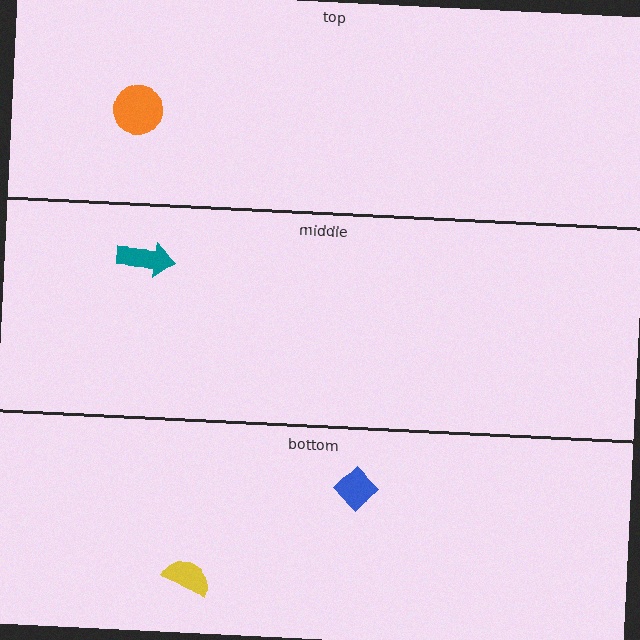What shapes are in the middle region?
The teal arrow.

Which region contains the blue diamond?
The bottom region.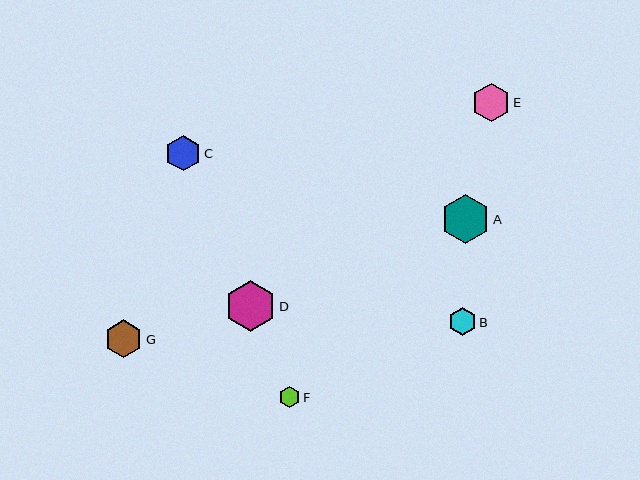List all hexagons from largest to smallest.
From largest to smallest: D, A, E, G, C, B, F.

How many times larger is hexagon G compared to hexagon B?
Hexagon G is approximately 1.4 times the size of hexagon B.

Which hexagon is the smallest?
Hexagon F is the smallest with a size of approximately 21 pixels.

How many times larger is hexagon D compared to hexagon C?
Hexagon D is approximately 1.4 times the size of hexagon C.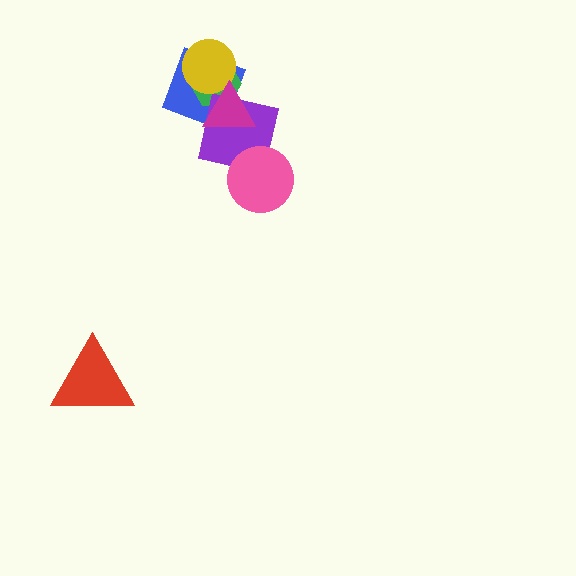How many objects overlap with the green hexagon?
4 objects overlap with the green hexagon.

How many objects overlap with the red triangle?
0 objects overlap with the red triangle.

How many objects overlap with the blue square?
4 objects overlap with the blue square.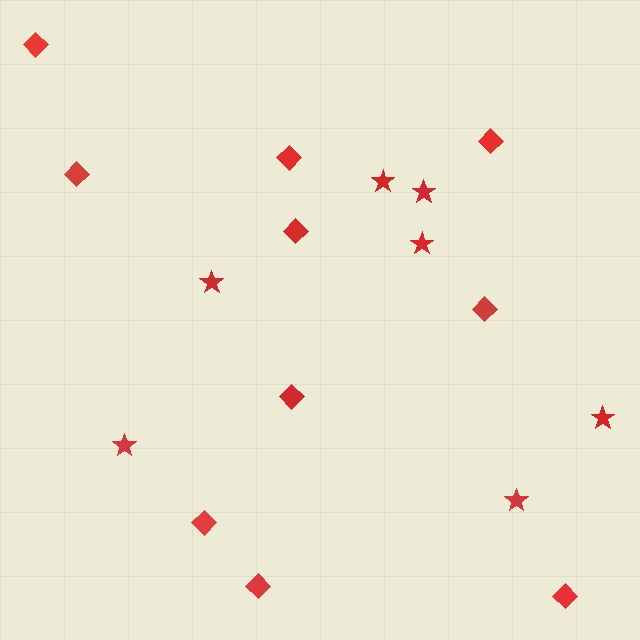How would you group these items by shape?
There are 2 groups: one group of diamonds (10) and one group of stars (7).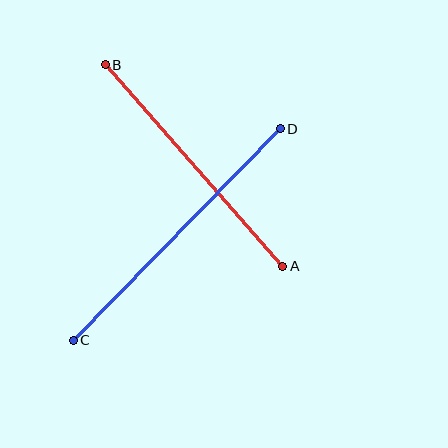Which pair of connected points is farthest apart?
Points C and D are farthest apart.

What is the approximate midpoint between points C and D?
The midpoint is at approximately (176, 235) pixels.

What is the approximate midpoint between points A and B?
The midpoint is at approximately (194, 165) pixels.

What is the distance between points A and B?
The distance is approximately 269 pixels.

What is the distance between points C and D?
The distance is approximately 296 pixels.